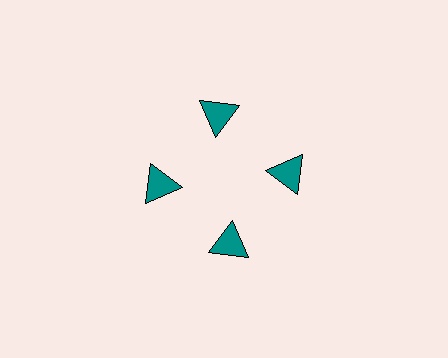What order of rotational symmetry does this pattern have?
This pattern has 4-fold rotational symmetry.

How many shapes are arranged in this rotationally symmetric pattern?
There are 4 shapes, arranged in 4 groups of 1.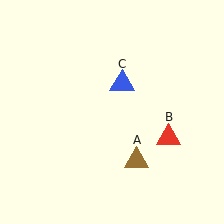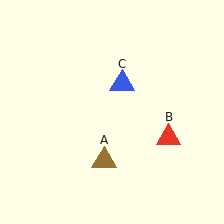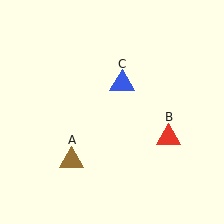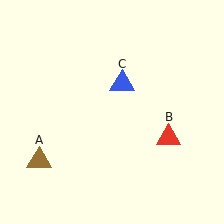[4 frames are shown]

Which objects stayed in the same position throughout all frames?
Red triangle (object B) and blue triangle (object C) remained stationary.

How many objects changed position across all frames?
1 object changed position: brown triangle (object A).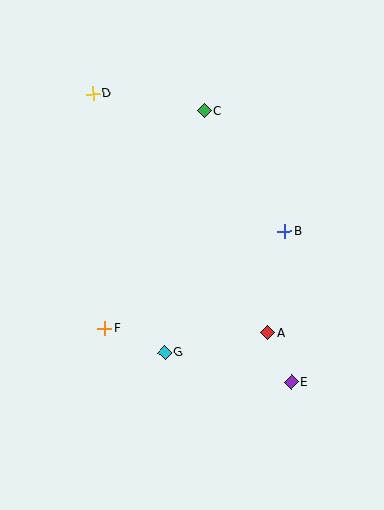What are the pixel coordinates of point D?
Point D is at (93, 94).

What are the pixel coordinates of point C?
Point C is at (204, 111).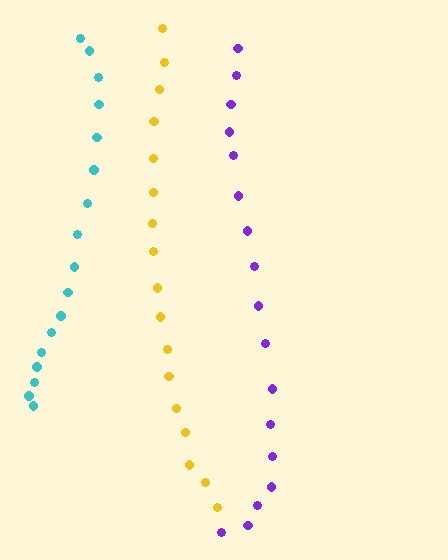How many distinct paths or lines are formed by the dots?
There are 3 distinct paths.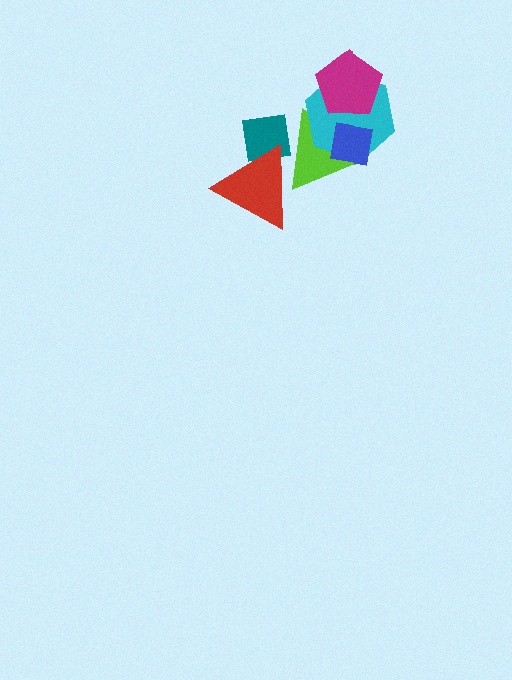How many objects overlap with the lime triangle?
5 objects overlap with the lime triangle.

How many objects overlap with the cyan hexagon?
3 objects overlap with the cyan hexagon.